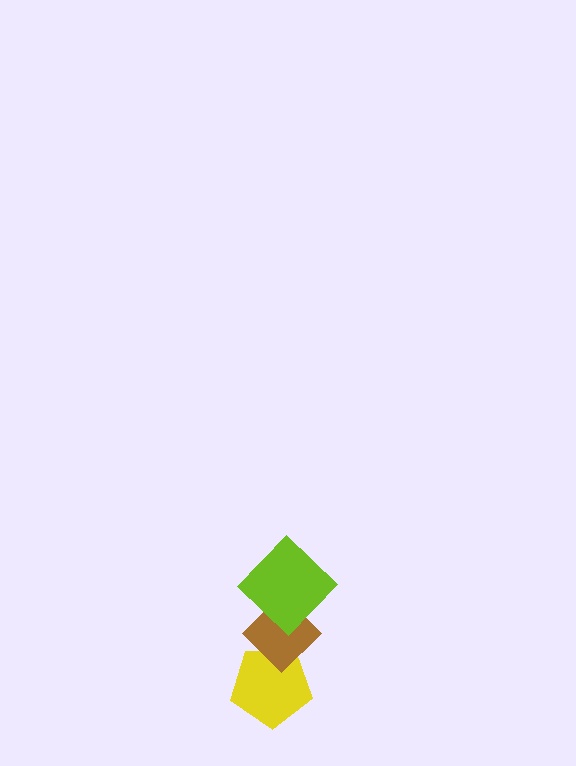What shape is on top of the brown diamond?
The lime diamond is on top of the brown diamond.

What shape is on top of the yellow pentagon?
The brown diamond is on top of the yellow pentagon.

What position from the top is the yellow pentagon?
The yellow pentagon is 3rd from the top.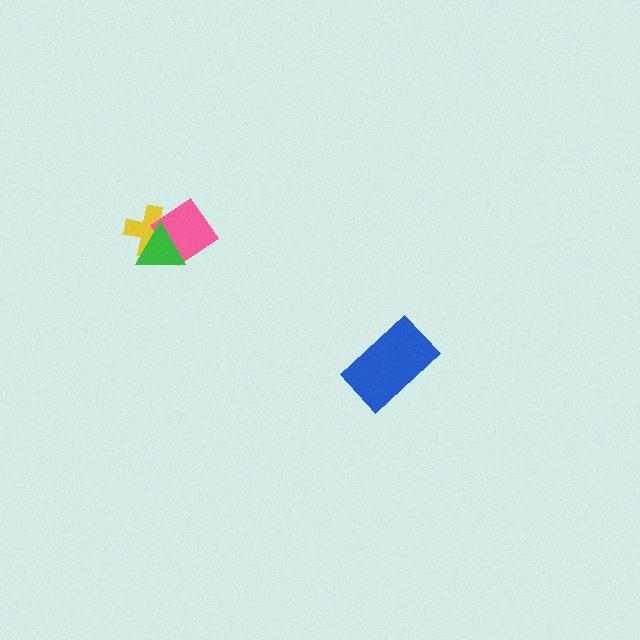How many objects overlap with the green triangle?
2 objects overlap with the green triangle.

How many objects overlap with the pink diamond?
2 objects overlap with the pink diamond.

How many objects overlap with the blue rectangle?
0 objects overlap with the blue rectangle.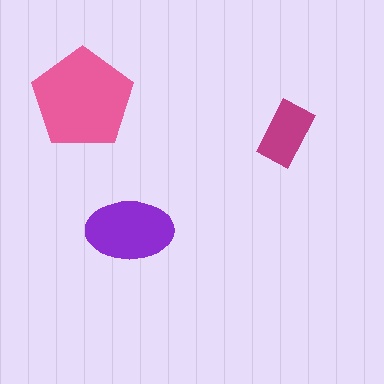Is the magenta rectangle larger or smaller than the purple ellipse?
Smaller.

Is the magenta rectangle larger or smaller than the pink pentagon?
Smaller.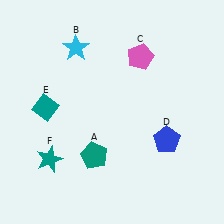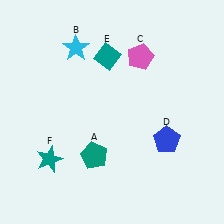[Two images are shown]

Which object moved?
The teal diamond (E) moved right.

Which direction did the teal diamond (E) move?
The teal diamond (E) moved right.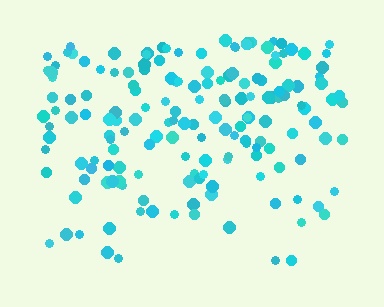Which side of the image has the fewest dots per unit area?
The bottom.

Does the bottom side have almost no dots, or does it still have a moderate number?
Still a moderate number, just noticeably fewer than the top.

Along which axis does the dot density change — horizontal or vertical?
Vertical.